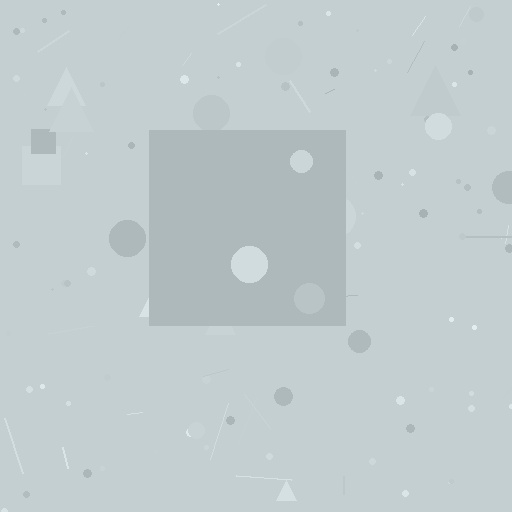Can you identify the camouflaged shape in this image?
The camouflaged shape is a square.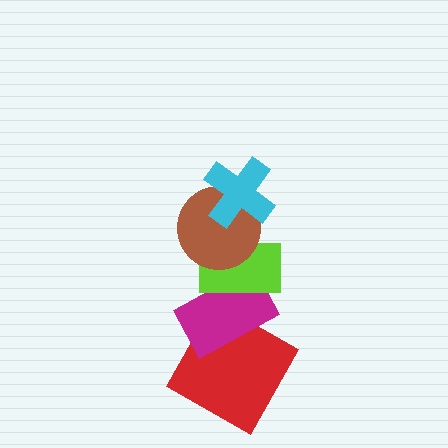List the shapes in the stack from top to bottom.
From top to bottom: the cyan cross, the brown circle, the lime rectangle, the magenta rectangle, the red square.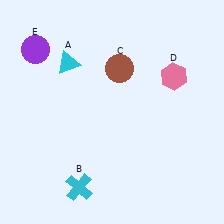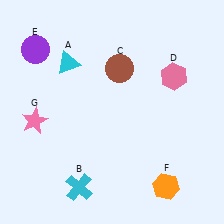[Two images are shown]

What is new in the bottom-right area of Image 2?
An orange hexagon (F) was added in the bottom-right area of Image 2.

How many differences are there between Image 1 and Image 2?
There are 2 differences between the two images.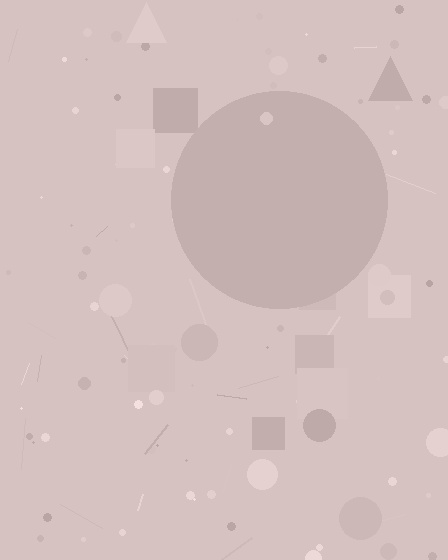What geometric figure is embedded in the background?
A circle is embedded in the background.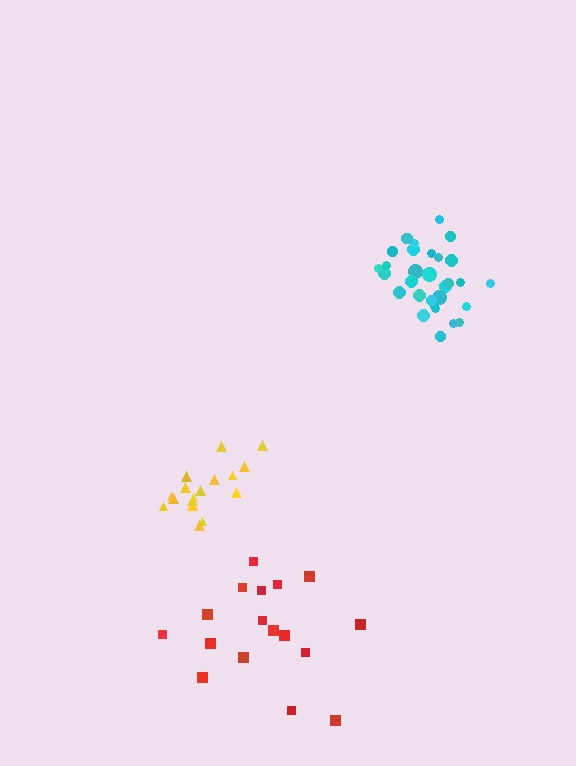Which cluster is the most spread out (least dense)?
Red.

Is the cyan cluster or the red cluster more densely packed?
Cyan.